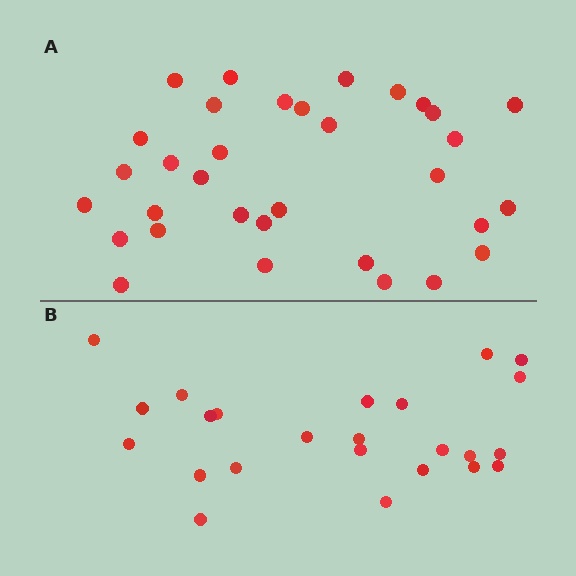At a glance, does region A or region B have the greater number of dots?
Region A (the top region) has more dots.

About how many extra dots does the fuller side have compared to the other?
Region A has roughly 8 or so more dots than region B.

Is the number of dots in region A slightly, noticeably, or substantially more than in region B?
Region A has noticeably more, but not dramatically so. The ratio is roughly 1.4 to 1.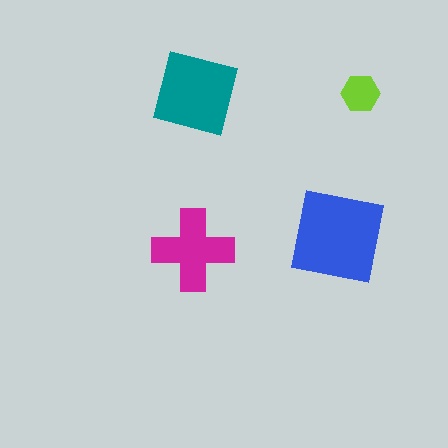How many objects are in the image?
There are 4 objects in the image.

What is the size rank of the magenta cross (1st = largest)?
3rd.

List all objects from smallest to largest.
The lime hexagon, the magenta cross, the teal square, the blue square.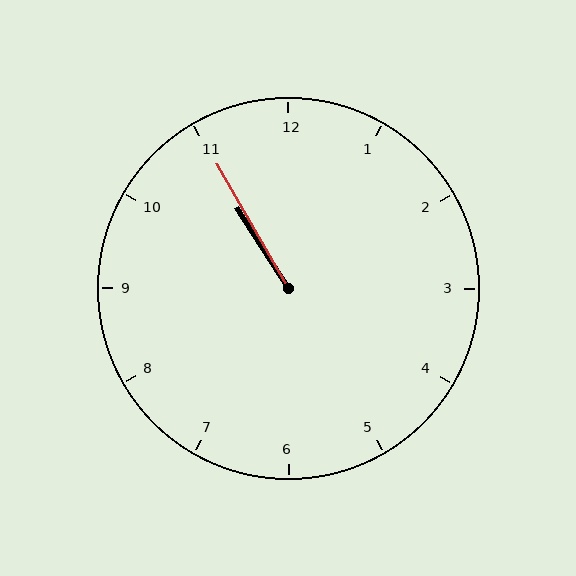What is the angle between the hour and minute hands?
Approximately 2 degrees.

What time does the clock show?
10:55.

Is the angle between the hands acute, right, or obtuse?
It is acute.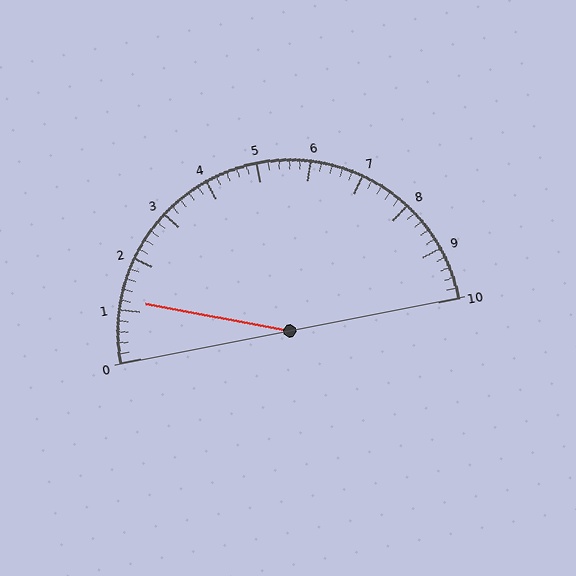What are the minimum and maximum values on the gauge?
The gauge ranges from 0 to 10.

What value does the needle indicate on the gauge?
The needle indicates approximately 1.2.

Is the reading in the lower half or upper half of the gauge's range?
The reading is in the lower half of the range (0 to 10).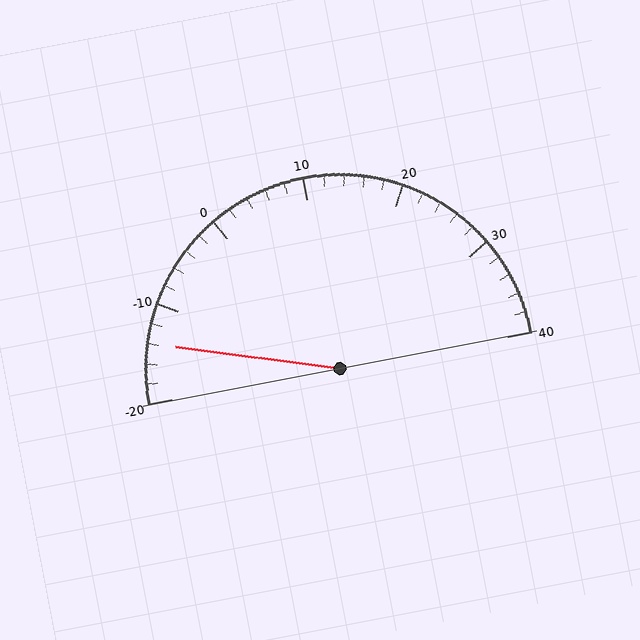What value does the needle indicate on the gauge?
The needle indicates approximately -14.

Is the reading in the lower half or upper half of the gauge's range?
The reading is in the lower half of the range (-20 to 40).